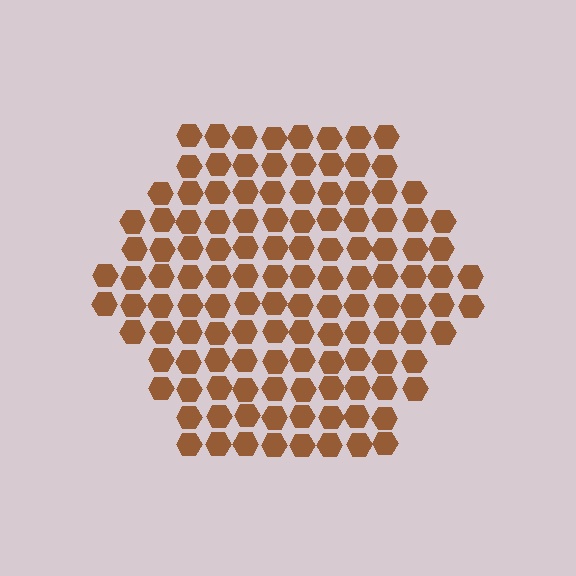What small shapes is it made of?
It is made of small hexagons.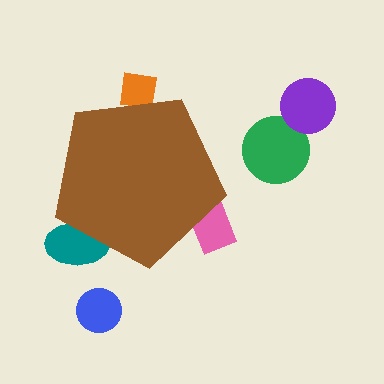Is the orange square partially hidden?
Yes, the orange square is partially hidden behind the brown pentagon.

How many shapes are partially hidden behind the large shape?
3 shapes are partially hidden.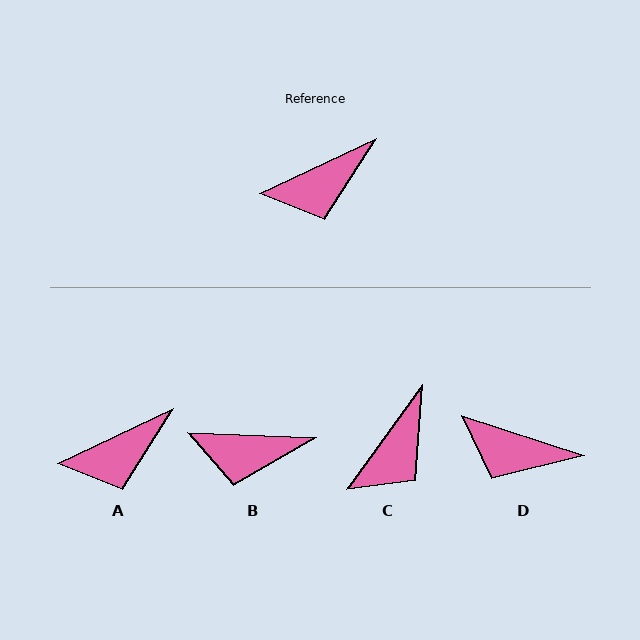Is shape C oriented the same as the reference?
No, it is off by about 29 degrees.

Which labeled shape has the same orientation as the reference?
A.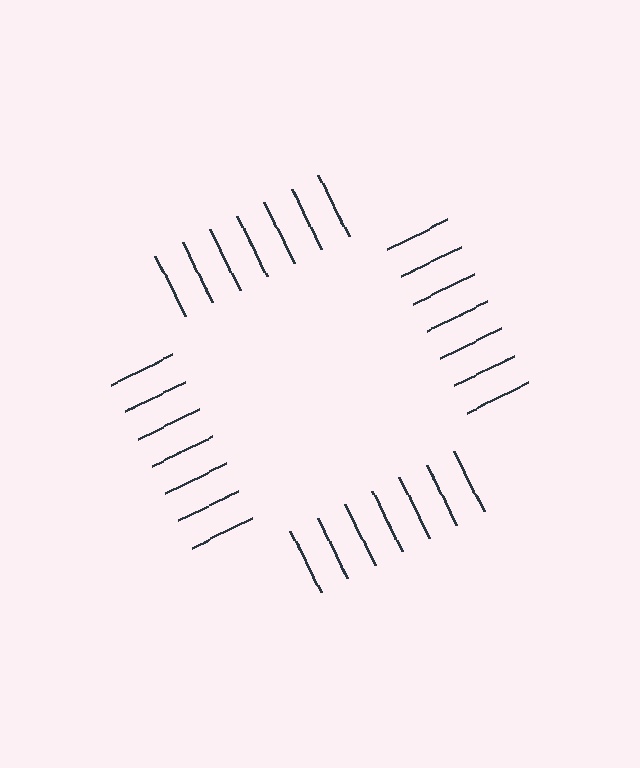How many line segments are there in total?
28 — 7 along each of the 4 edges.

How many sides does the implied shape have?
4 sides — the line-ends trace a square.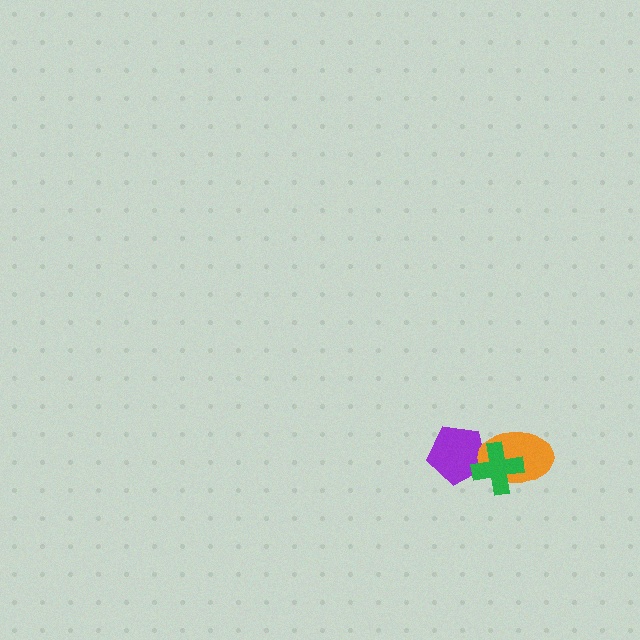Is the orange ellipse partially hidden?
Yes, it is partially covered by another shape.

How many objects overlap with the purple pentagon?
2 objects overlap with the purple pentagon.